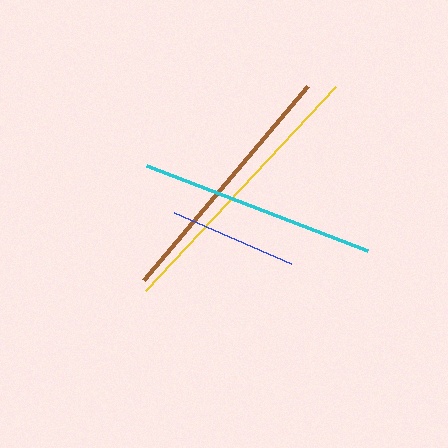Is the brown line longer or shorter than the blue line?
The brown line is longer than the blue line.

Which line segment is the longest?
The yellow line is the longest at approximately 278 pixels.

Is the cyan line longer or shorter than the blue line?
The cyan line is longer than the blue line.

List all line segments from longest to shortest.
From longest to shortest: yellow, brown, cyan, blue.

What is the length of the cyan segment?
The cyan segment is approximately 237 pixels long.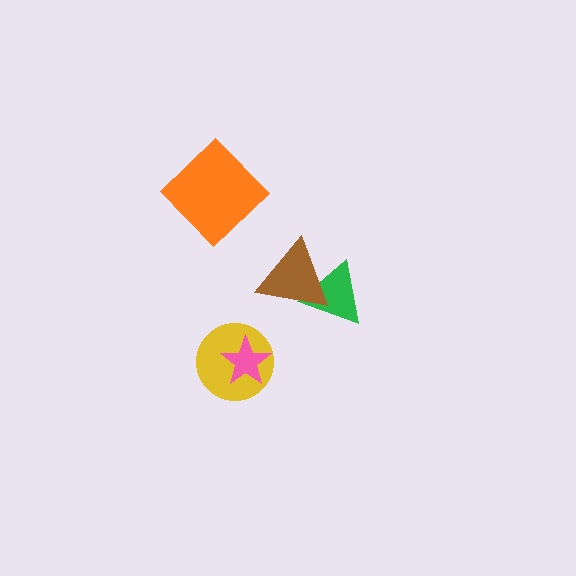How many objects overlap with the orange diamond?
0 objects overlap with the orange diamond.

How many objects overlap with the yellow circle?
1 object overlaps with the yellow circle.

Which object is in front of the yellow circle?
The pink star is in front of the yellow circle.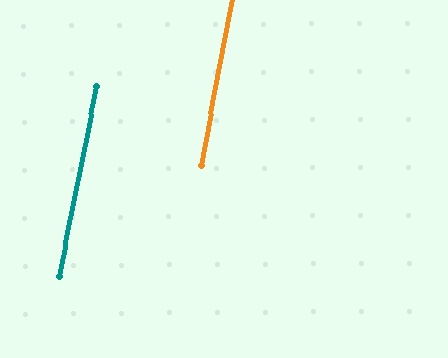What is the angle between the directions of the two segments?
Approximately 1 degree.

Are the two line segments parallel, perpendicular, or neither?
Parallel — their directions differ by only 0.5°.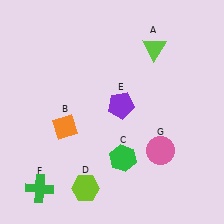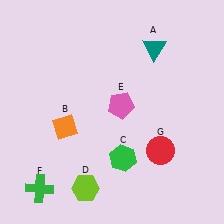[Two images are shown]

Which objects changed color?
A changed from lime to teal. E changed from purple to pink. G changed from pink to red.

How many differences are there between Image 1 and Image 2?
There are 3 differences between the two images.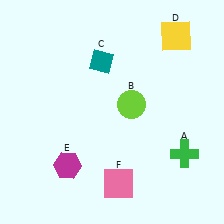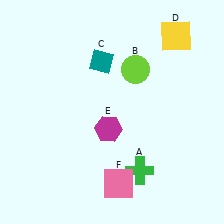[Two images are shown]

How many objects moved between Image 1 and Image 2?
3 objects moved between the two images.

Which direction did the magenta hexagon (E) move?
The magenta hexagon (E) moved right.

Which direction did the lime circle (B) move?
The lime circle (B) moved up.